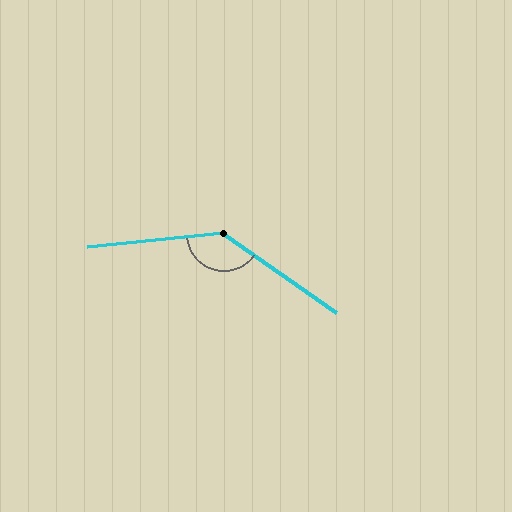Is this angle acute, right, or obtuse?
It is obtuse.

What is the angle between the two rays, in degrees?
Approximately 139 degrees.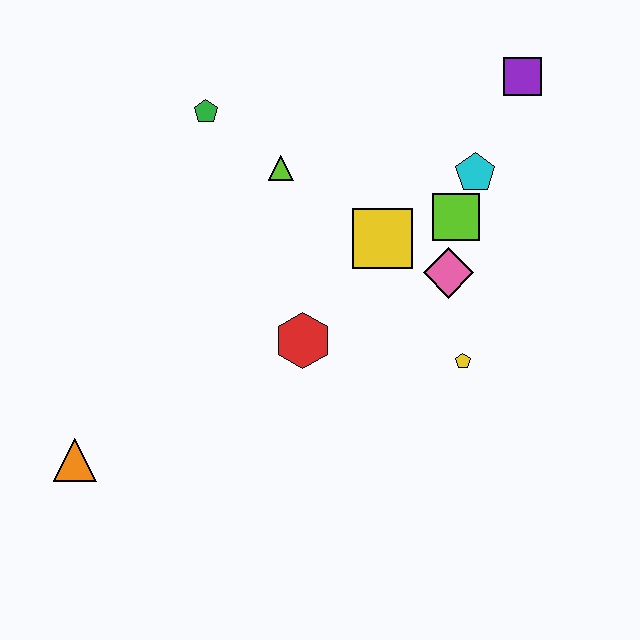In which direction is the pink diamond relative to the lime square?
The pink diamond is below the lime square.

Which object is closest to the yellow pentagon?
The pink diamond is closest to the yellow pentagon.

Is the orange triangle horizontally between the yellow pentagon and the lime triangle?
No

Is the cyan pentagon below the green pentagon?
Yes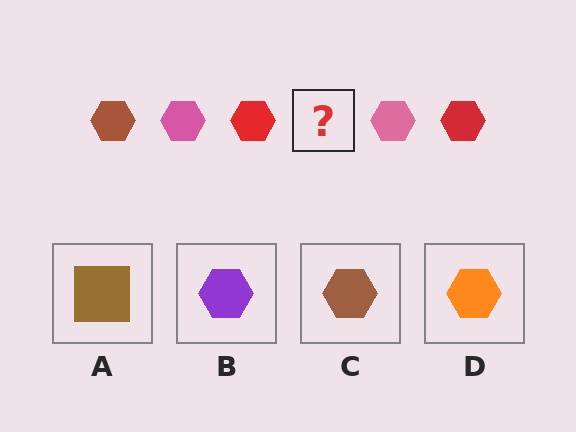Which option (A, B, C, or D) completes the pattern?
C.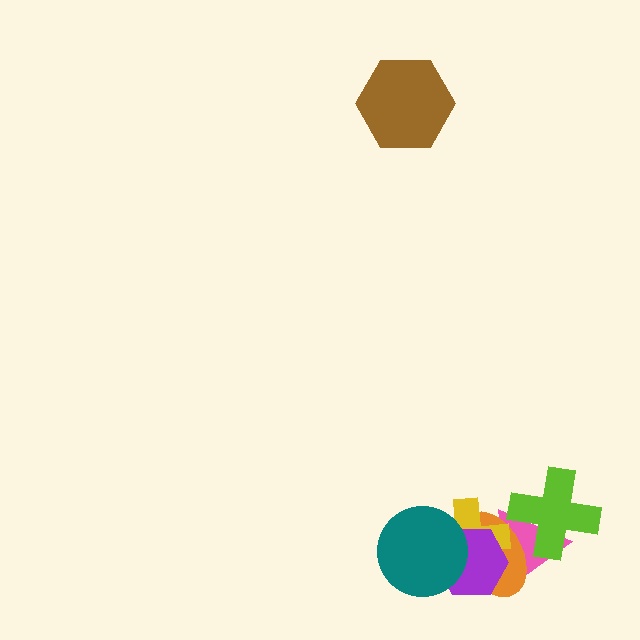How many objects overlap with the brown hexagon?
0 objects overlap with the brown hexagon.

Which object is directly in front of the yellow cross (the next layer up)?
The purple hexagon is directly in front of the yellow cross.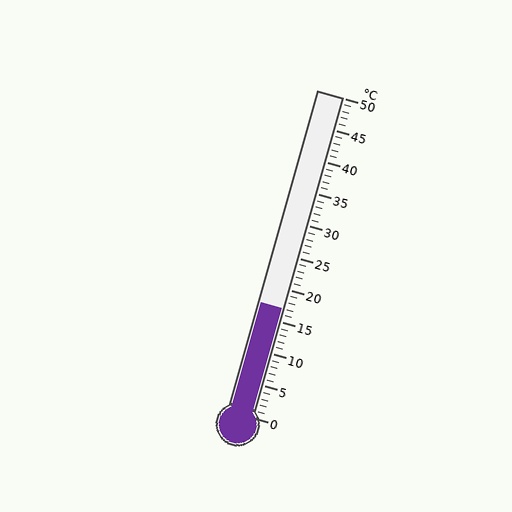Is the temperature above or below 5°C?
The temperature is above 5°C.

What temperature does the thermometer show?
The thermometer shows approximately 17°C.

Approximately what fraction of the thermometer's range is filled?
The thermometer is filled to approximately 35% of its range.